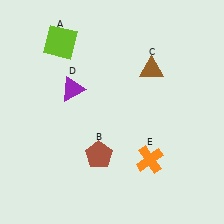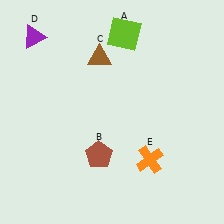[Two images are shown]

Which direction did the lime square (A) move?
The lime square (A) moved right.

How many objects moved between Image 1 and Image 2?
3 objects moved between the two images.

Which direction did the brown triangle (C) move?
The brown triangle (C) moved left.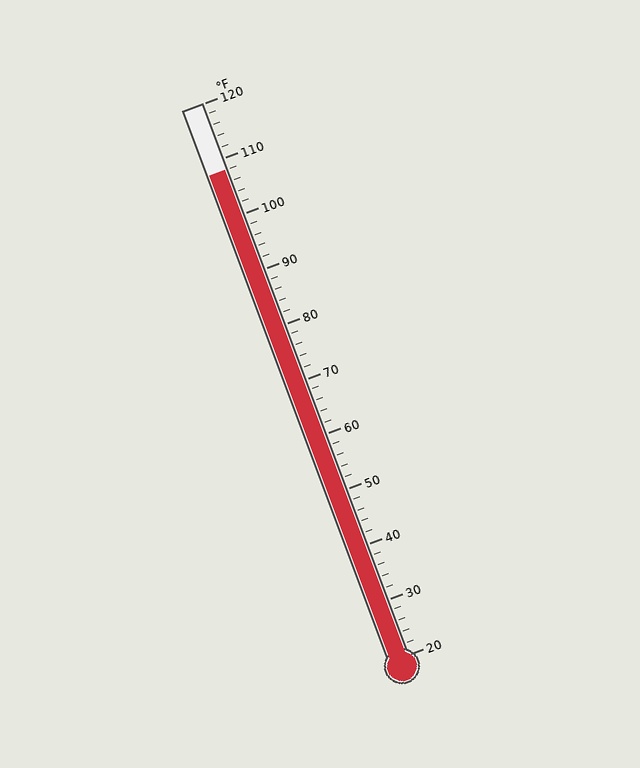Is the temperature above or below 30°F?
The temperature is above 30°F.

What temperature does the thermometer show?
The thermometer shows approximately 108°F.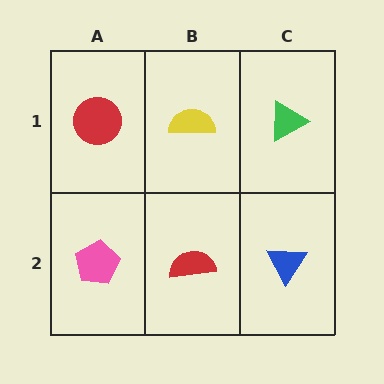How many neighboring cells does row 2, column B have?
3.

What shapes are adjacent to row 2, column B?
A yellow semicircle (row 1, column B), a pink pentagon (row 2, column A), a blue triangle (row 2, column C).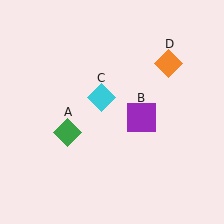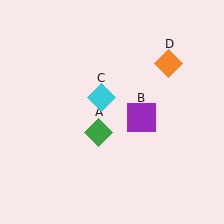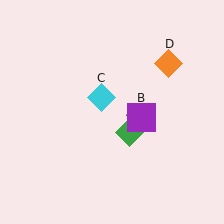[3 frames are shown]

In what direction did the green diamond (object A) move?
The green diamond (object A) moved right.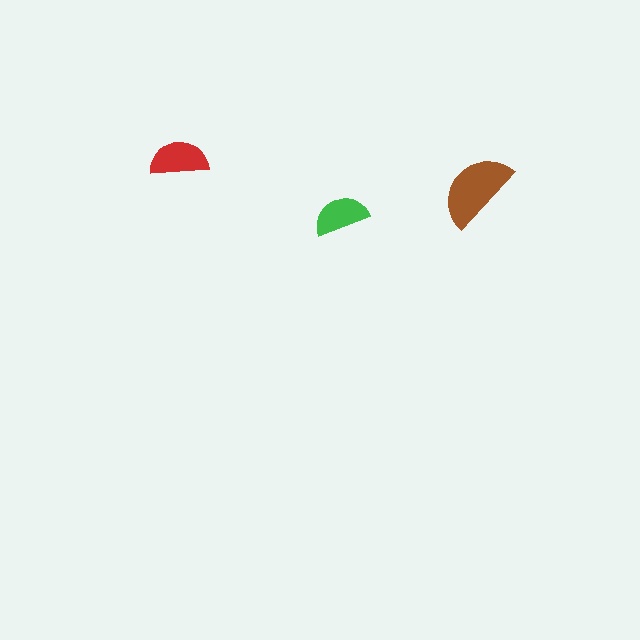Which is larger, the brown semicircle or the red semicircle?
The brown one.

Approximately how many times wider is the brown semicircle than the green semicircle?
About 1.5 times wider.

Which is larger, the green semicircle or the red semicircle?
The red one.